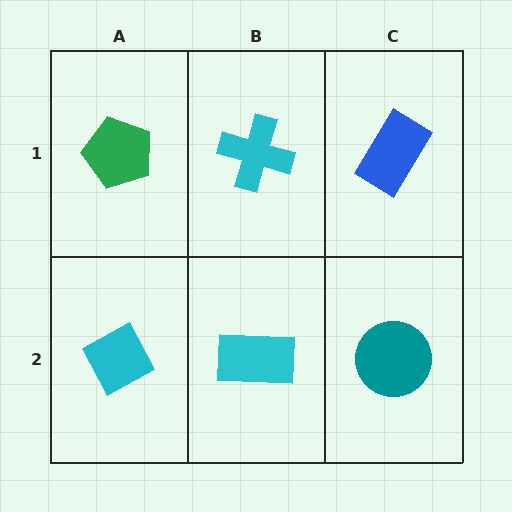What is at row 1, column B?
A cyan cross.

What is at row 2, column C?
A teal circle.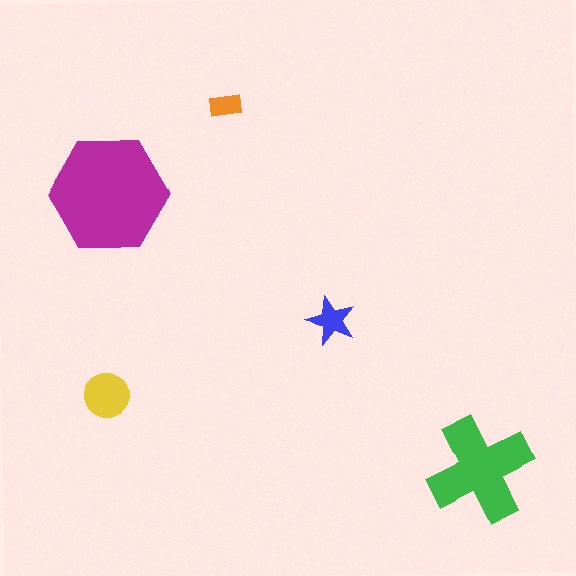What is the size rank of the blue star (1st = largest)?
4th.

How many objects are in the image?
There are 5 objects in the image.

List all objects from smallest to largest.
The orange rectangle, the blue star, the yellow circle, the green cross, the magenta hexagon.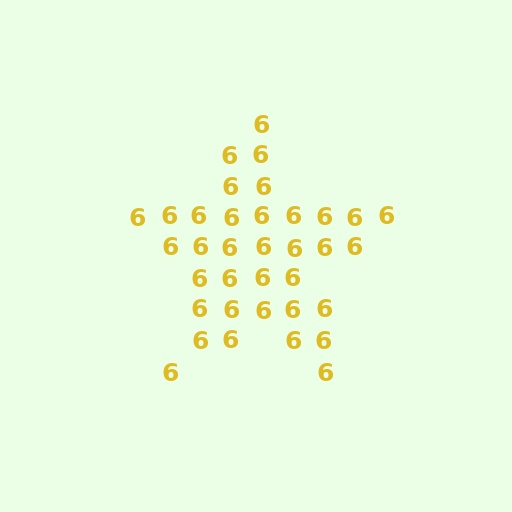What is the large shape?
The large shape is a star.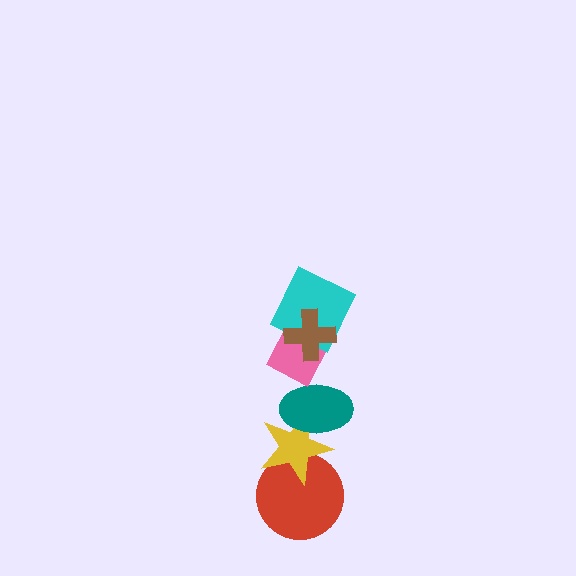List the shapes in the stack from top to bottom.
From top to bottom: the brown cross, the cyan square, the pink rectangle, the teal ellipse, the yellow star, the red circle.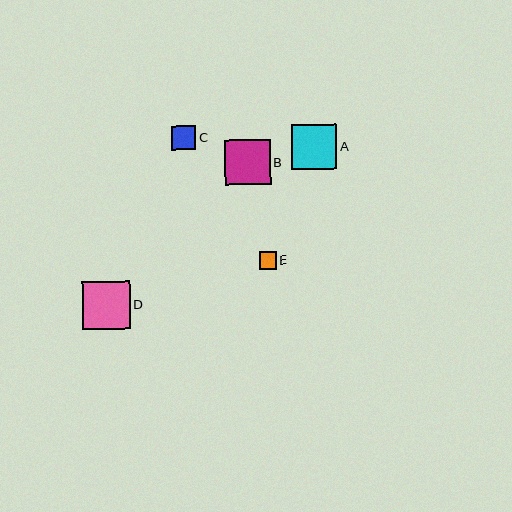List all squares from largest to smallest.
From largest to smallest: D, B, A, C, E.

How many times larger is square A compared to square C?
Square A is approximately 1.8 times the size of square C.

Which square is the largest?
Square D is the largest with a size of approximately 47 pixels.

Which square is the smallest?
Square E is the smallest with a size of approximately 17 pixels.